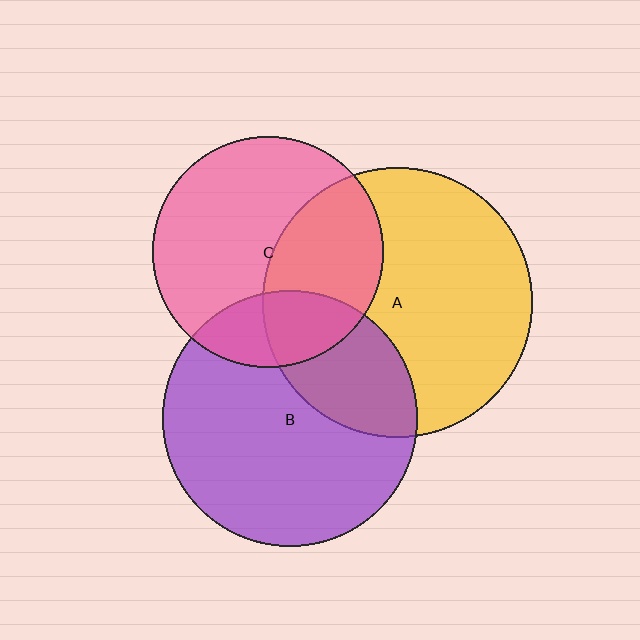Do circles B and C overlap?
Yes.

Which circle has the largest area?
Circle A (yellow).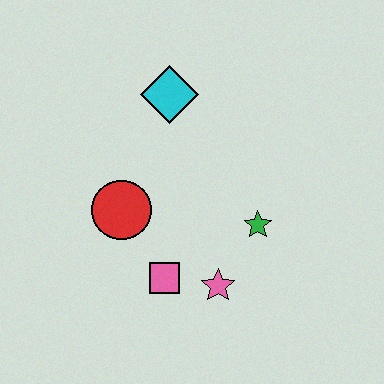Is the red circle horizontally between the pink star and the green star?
No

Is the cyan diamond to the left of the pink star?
Yes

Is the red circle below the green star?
No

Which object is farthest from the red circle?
The green star is farthest from the red circle.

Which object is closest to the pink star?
The pink square is closest to the pink star.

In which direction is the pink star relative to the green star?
The pink star is below the green star.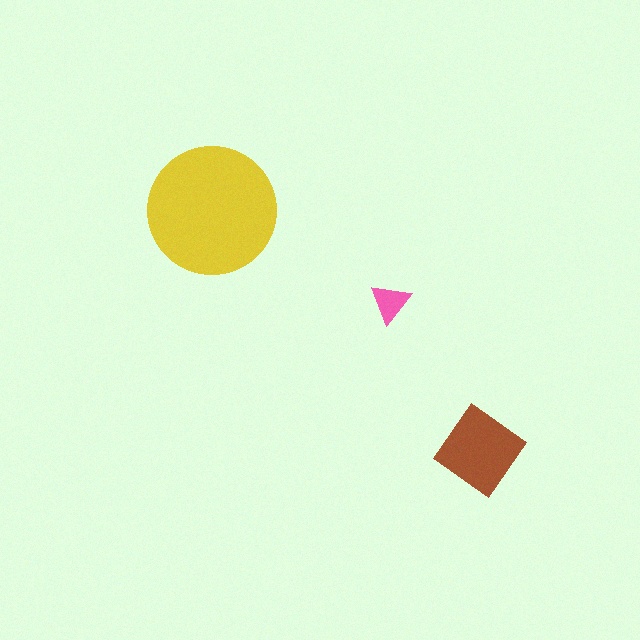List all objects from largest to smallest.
The yellow circle, the brown diamond, the pink triangle.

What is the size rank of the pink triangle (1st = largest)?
3rd.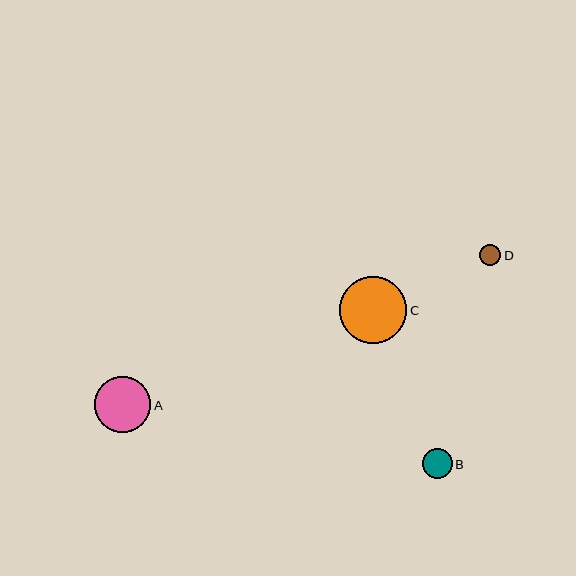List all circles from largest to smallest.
From largest to smallest: C, A, B, D.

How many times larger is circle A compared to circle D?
Circle A is approximately 2.7 times the size of circle D.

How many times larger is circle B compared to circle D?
Circle B is approximately 1.4 times the size of circle D.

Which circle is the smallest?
Circle D is the smallest with a size of approximately 21 pixels.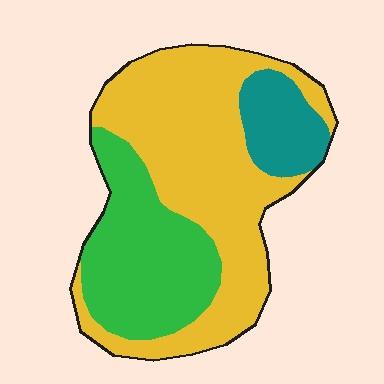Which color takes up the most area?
Yellow, at roughly 55%.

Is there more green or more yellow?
Yellow.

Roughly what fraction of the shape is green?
Green covers roughly 30% of the shape.